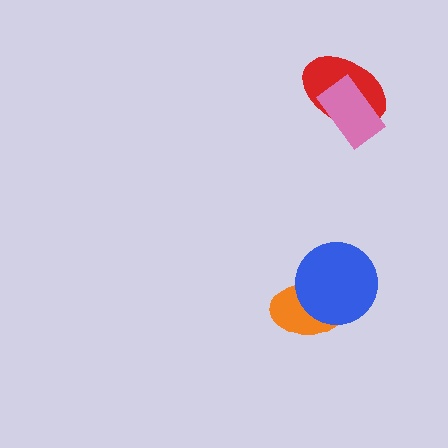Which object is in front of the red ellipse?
The pink rectangle is in front of the red ellipse.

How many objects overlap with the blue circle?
1 object overlaps with the blue circle.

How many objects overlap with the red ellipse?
1 object overlaps with the red ellipse.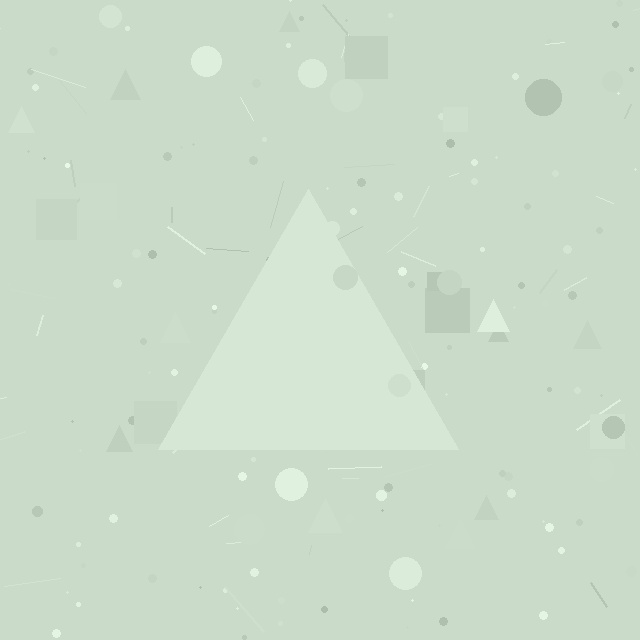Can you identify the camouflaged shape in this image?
The camouflaged shape is a triangle.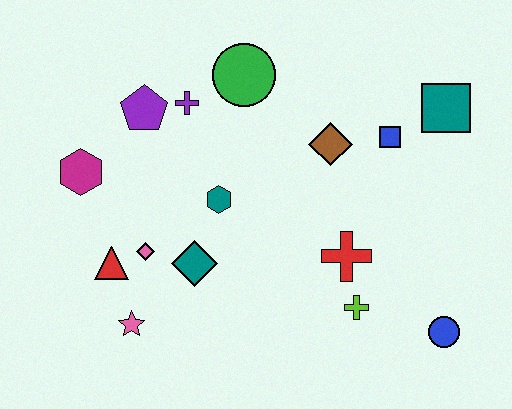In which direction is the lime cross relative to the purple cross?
The lime cross is below the purple cross.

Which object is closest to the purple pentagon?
The purple cross is closest to the purple pentagon.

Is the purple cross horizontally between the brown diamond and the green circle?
No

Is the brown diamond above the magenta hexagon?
Yes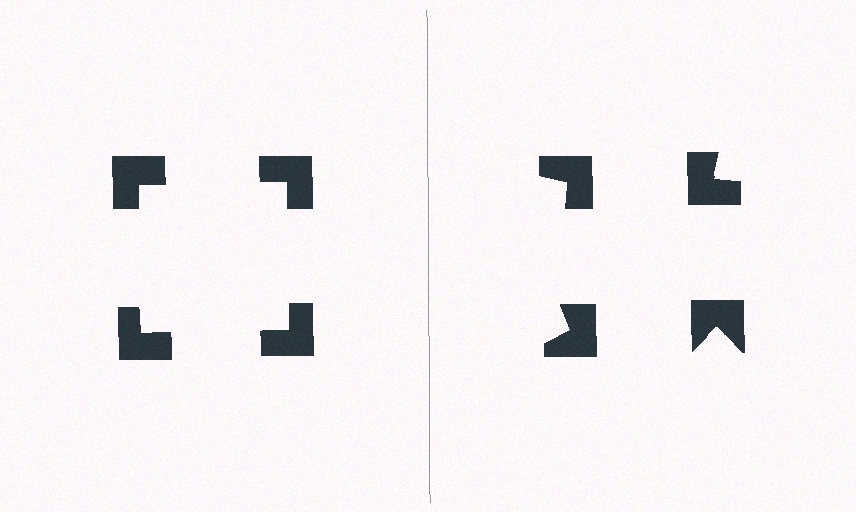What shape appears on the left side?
An illusory square.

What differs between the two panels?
The notched squares are positioned identically on both sides; only the wedge orientations differ. On the left they align to a square; on the right they are misaligned.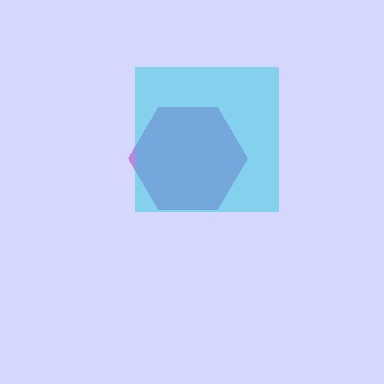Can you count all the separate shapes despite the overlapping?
Yes, there are 2 separate shapes.